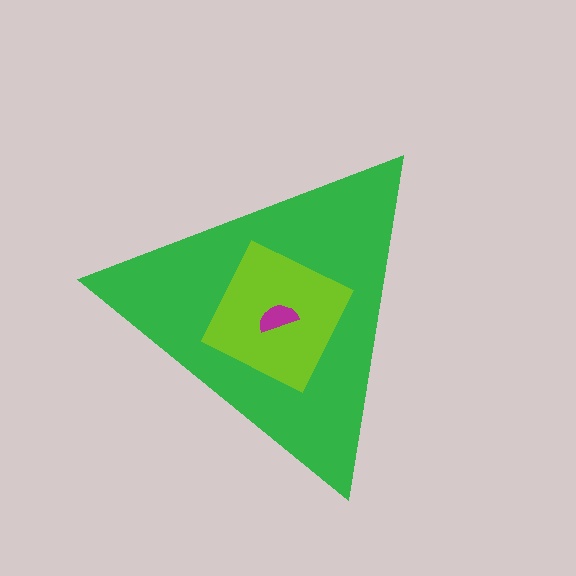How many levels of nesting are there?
3.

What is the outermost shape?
The green triangle.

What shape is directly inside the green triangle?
The lime diamond.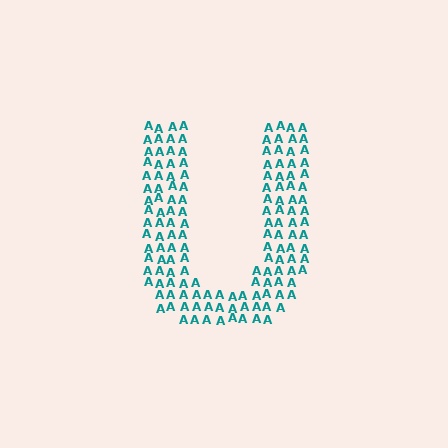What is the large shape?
The large shape is the letter U.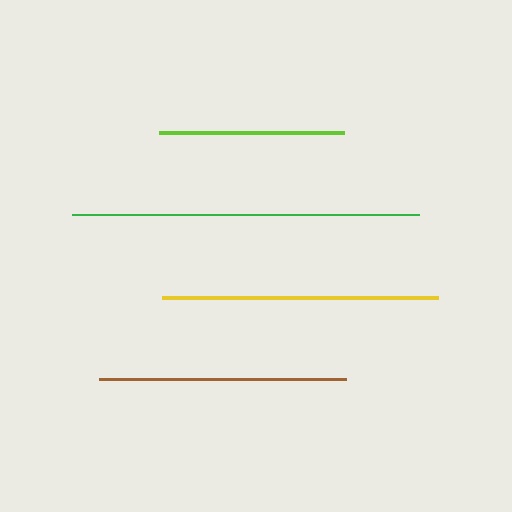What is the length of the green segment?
The green segment is approximately 346 pixels long.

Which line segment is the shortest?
The lime line is the shortest at approximately 185 pixels.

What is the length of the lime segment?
The lime segment is approximately 185 pixels long.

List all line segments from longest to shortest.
From longest to shortest: green, yellow, brown, lime.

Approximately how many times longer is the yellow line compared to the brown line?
The yellow line is approximately 1.1 times the length of the brown line.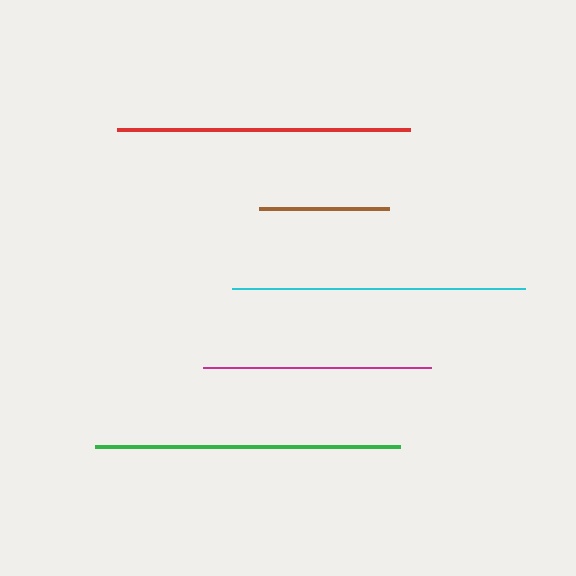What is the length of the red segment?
The red segment is approximately 293 pixels long.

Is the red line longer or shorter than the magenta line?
The red line is longer than the magenta line.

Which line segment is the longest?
The green line is the longest at approximately 305 pixels.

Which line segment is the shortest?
The brown line is the shortest at approximately 131 pixels.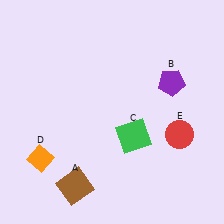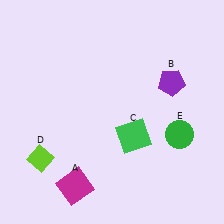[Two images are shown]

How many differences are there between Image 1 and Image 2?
There are 3 differences between the two images.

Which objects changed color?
A changed from brown to magenta. D changed from orange to lime. E changed from red to green.